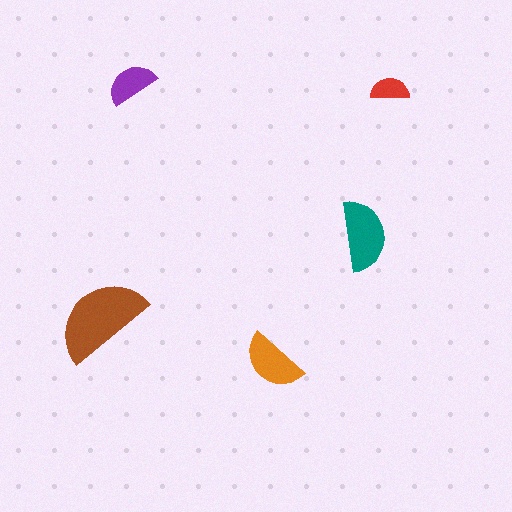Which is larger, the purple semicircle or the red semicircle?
The purple one.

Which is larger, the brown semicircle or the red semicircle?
The brown one.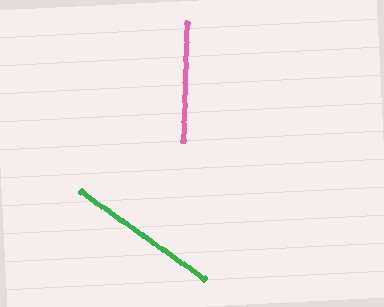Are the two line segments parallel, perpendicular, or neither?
Neither parallel nor perpendicular — they differ by about 56°.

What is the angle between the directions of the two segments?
Approximately 56 degrees.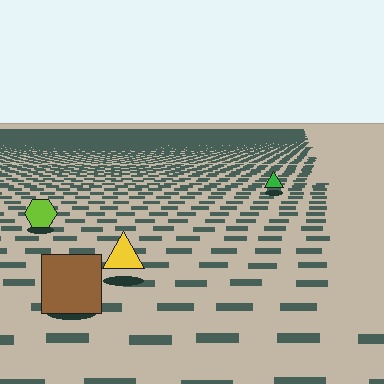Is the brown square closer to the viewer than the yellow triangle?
Yes. The brown square is closer — you can tell from the texture gradient: the ground texture is coarser near it.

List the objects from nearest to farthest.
From nearest to farthest: the brown square, the yellow triangle, the lime hexagon, the green triangle.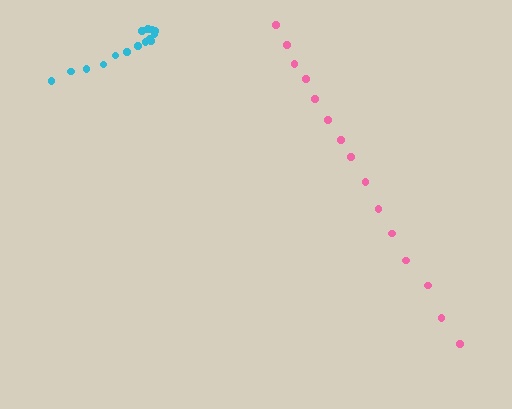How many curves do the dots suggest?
There are 2 distinct paths.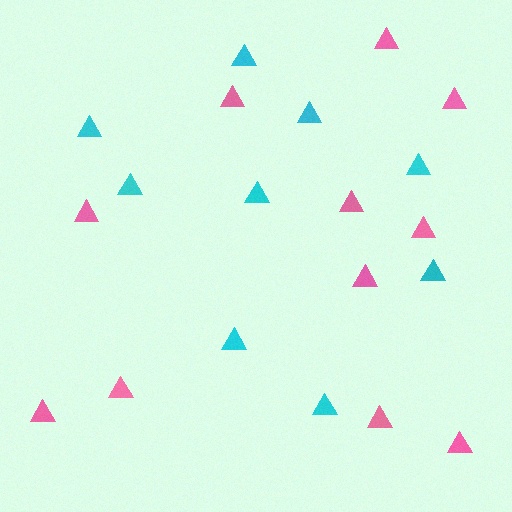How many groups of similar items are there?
There are 2 groups: one group of pink triangles (11) and one group of cyan triangles (9).